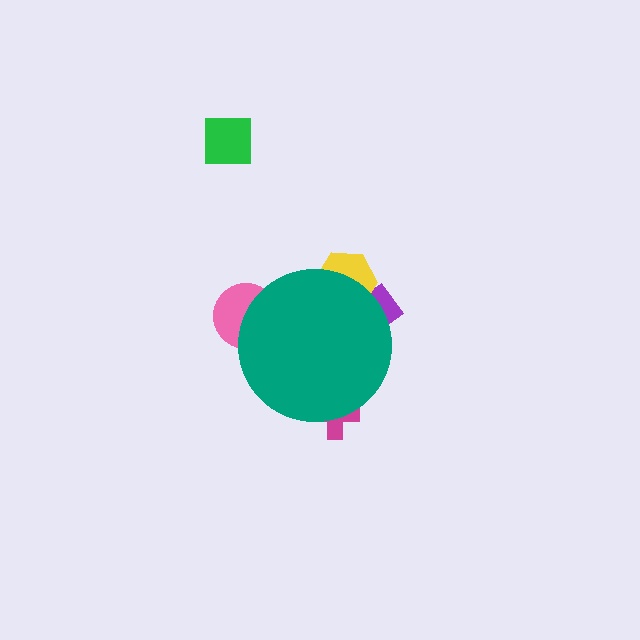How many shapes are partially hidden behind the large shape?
4 shapes are partially hidden.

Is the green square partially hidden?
No, the green square is fully visible.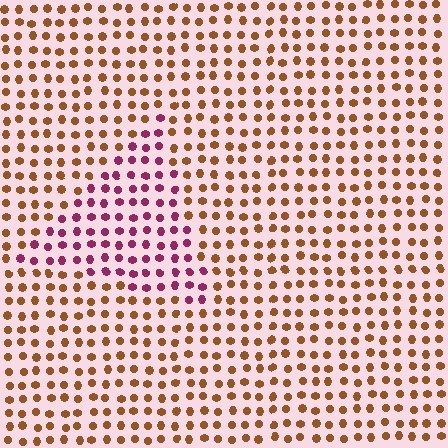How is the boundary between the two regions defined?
The boundary is defined purely by a slight shift in hue (about 59 degrees). Spacing, size, and orientation are identical on both sides.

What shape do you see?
I see a triangle.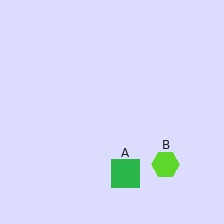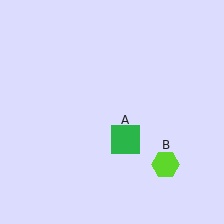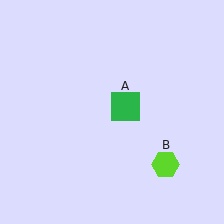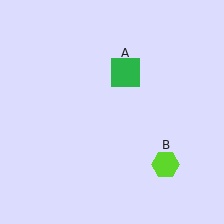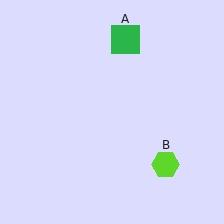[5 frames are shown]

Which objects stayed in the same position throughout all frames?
Lime hexagon (object B) remained stationary.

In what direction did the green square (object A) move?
The green square (object A) moved up.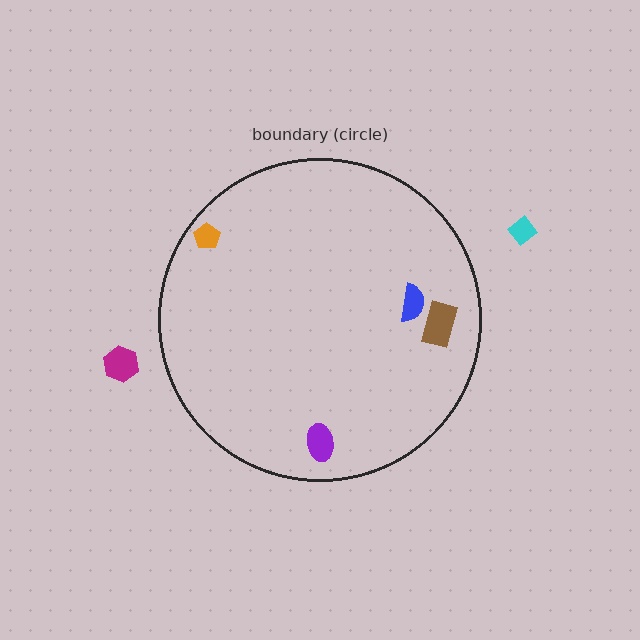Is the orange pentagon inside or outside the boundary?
Inside.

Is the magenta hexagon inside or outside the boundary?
Outside.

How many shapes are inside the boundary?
4 inside, 2 outside.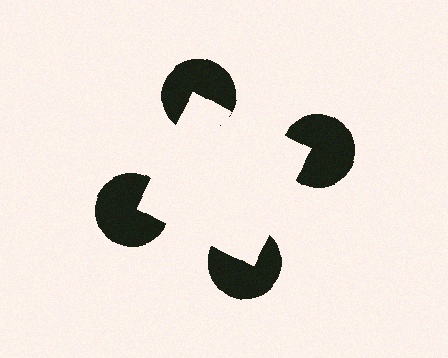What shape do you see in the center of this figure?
An illusory square — its edges are inferred from the aligned wedge cuts in the pac-man discs, not physically drawn.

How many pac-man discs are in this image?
There are 4 — one at each vertex of the illusory square.